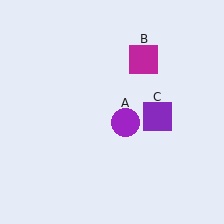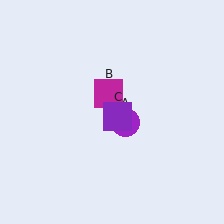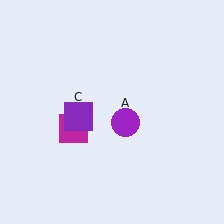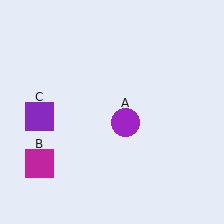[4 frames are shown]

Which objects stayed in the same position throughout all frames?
Purple circle (object A) remained stationary.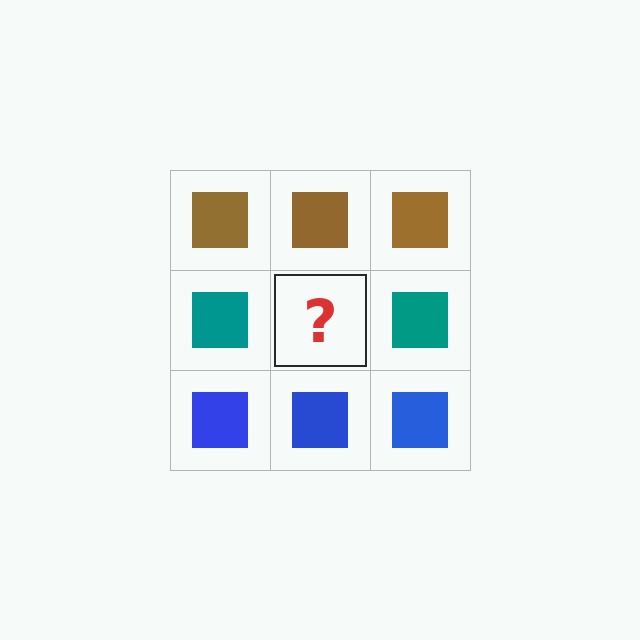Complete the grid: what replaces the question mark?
The question mark should be replaced with a teal square.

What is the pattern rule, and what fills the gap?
The rule is that each row has a consistent color. The gap should be filled with a teal square.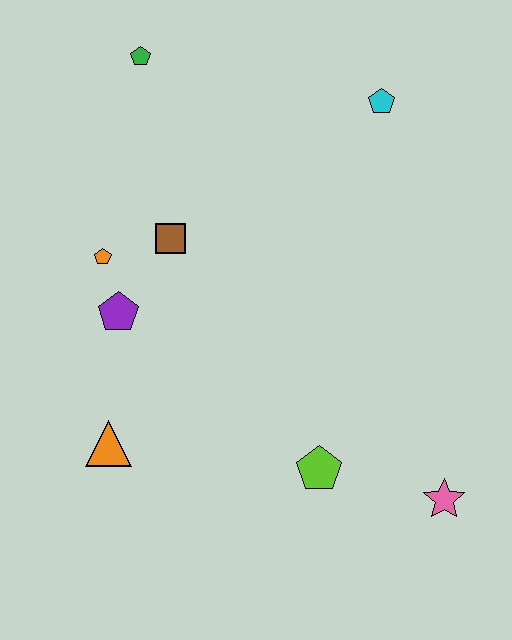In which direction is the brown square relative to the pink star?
The brown square is to the left of the pink star.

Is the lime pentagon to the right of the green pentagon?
Yes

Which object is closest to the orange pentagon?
The purple pentagon is closest to the orange pentagon.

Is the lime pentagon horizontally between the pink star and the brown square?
Yes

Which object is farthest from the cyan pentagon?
The orange triangle is farthest from the cyan pentagon.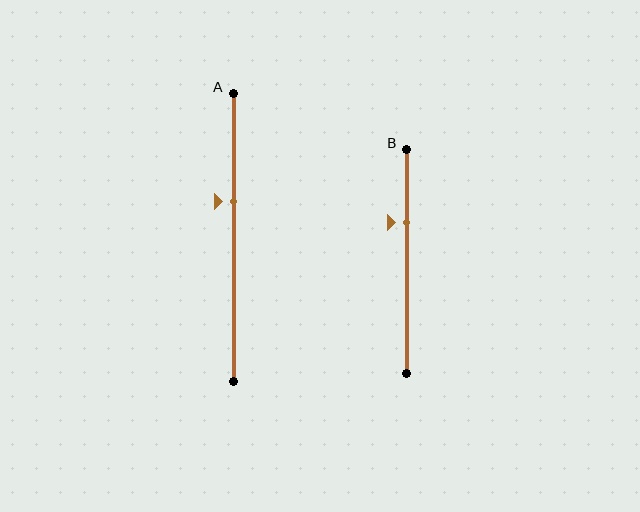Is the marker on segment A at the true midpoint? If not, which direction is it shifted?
No, the marker on segment A is shifted upward by about 13% of the segment length.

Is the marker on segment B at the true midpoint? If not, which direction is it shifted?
No, the marker on segment B is shifted upward by about 18% of the segment length.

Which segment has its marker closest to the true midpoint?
Segment A has its marker closest to the true midpoint.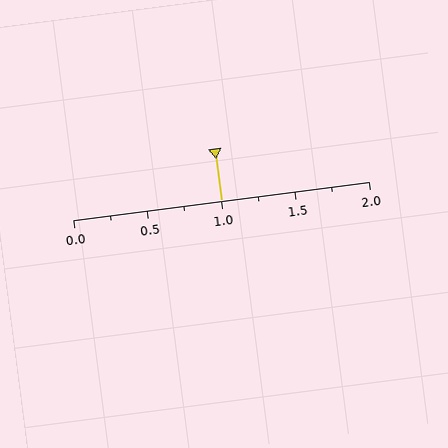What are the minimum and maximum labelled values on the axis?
The axis runs from 0.0 to 2.0.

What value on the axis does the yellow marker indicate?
The marker indicates approximately 1.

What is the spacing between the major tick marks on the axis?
The major ticks are spaced 0.5 apart.